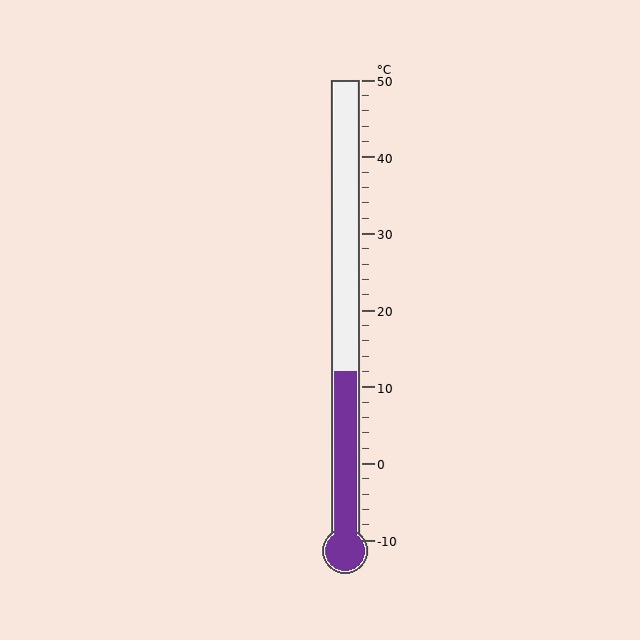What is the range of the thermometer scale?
The thermometer scale ranges from -10°C to 50°C.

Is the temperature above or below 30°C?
The temperature is below 30°C.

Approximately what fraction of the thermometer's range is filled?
The thermometer is filled to approximately 35% of its range.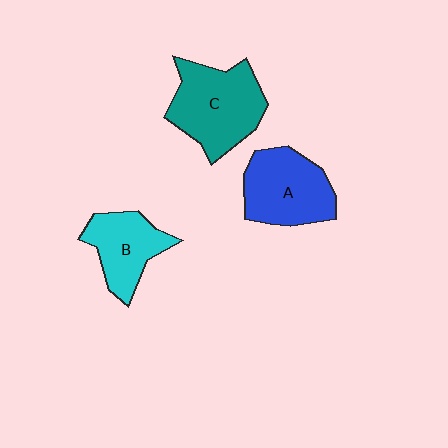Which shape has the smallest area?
Shape B (cyan).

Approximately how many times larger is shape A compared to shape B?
Approximately 1.3 times.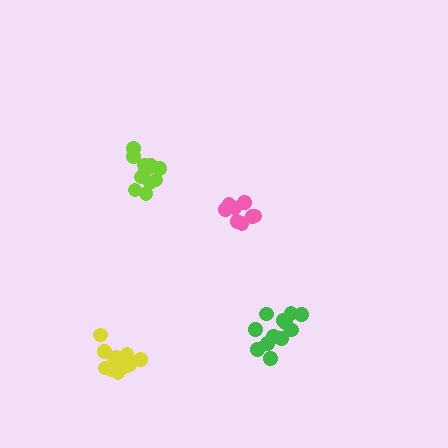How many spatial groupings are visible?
There are 4 spatial groupings.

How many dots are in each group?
Group 1: 8 dots, Group 2: 12 dots, Group 3: 13 dots, Group 4: 12 dots (45 total).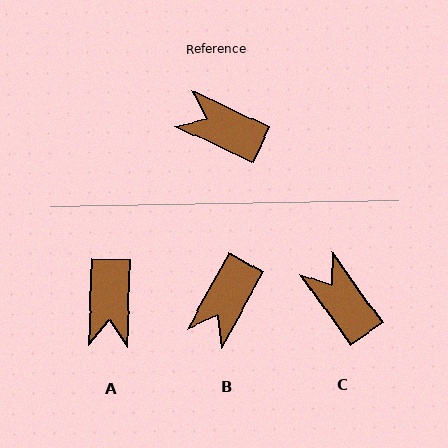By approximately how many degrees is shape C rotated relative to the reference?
Approximately 30 degrees clockwise.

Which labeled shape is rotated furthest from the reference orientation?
A, about 113 degrees away.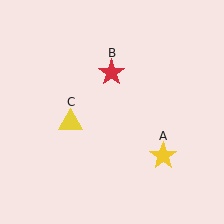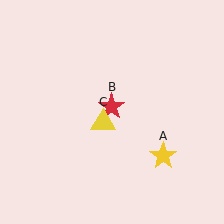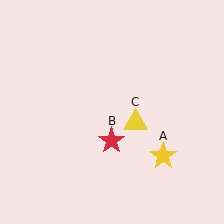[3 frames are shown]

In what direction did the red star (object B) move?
The red star (object B) moved down.